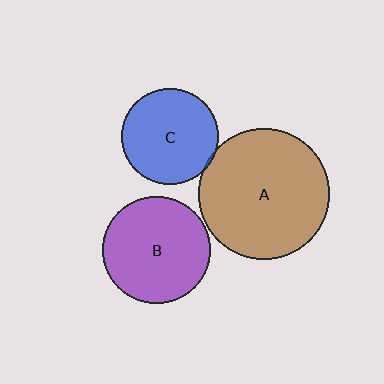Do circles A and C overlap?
Yes.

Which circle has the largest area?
Circle A (brown).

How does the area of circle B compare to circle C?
Approximately 1.2 times.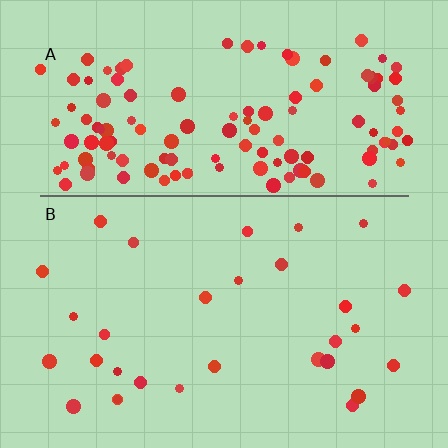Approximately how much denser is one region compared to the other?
Approximately 4.4× — region A over region B.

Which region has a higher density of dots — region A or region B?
A (the top).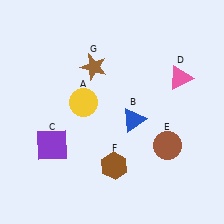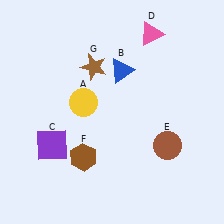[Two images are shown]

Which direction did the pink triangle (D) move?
The pink triangle (D) moved up.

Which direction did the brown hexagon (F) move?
The brown hexagon (F) moved left.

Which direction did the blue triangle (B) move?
The blue triangle (B) moved up.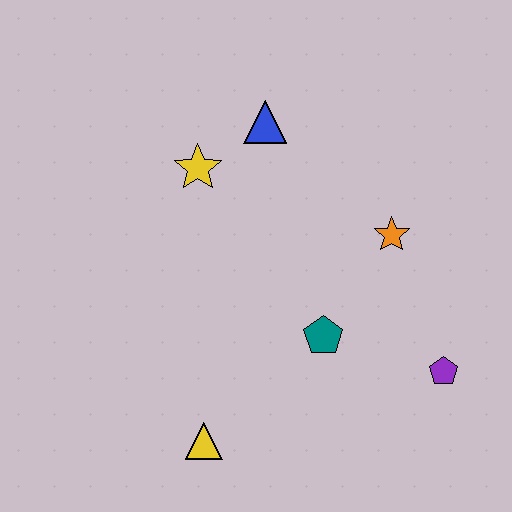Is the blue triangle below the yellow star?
No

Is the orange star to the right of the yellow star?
Yes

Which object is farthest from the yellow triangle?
The blue triangle is farthest from the yellow triangle.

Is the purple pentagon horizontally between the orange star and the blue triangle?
No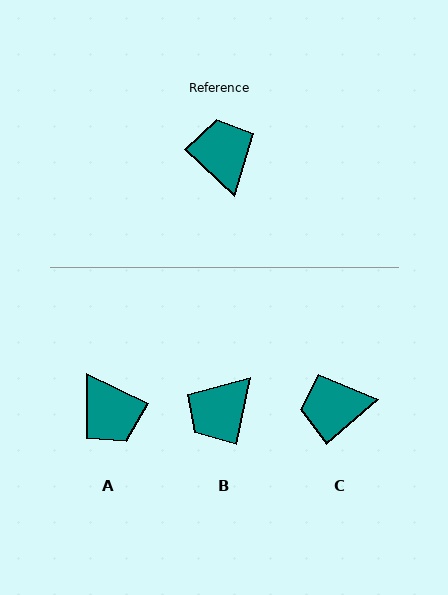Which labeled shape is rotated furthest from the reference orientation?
A, about 163 degrees away.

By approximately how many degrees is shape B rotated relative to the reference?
Approximately 121 degrees counter-clockwise.